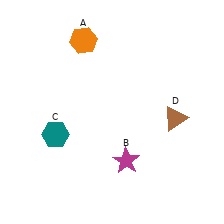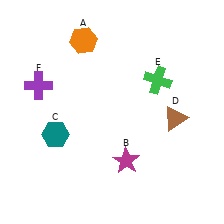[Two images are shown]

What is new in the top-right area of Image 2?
A green cross (E) was added in the top-right area of Image 2.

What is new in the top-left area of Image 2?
A purple cross (F) was added in the top-left area of Image 2.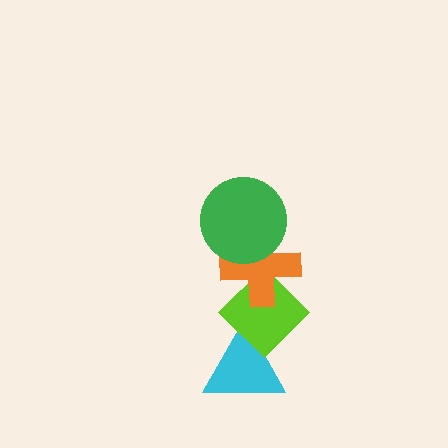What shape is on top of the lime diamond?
The orange cross is on top of the lime diamond.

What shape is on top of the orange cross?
The green circle is on top of the orange cross.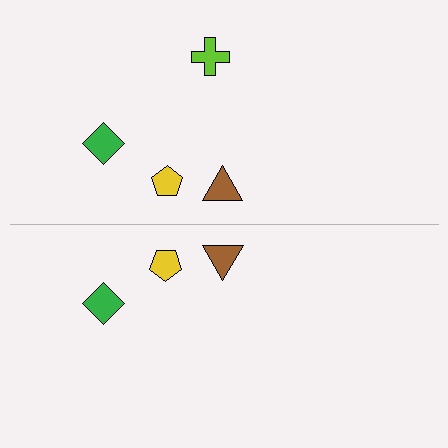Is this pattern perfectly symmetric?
No, the pattern is not perfectly symmetric. A lime cross is missing from the bottom side.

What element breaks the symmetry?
A lime cross is missing from the bottom side.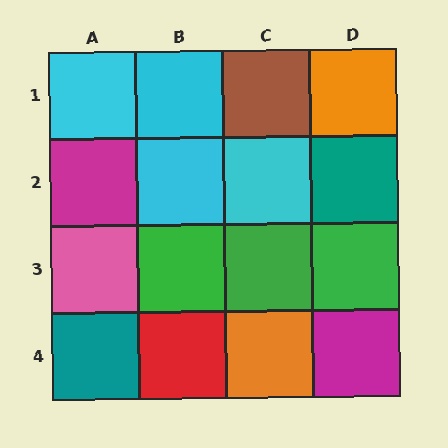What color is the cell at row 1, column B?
Cyan.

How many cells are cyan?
4 cells are cyan.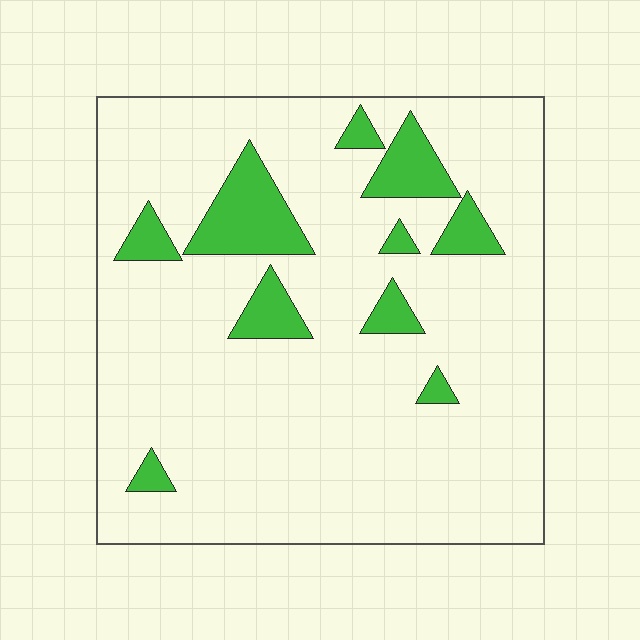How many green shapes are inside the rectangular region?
10.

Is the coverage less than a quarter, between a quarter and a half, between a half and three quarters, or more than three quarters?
Less than a quarter.